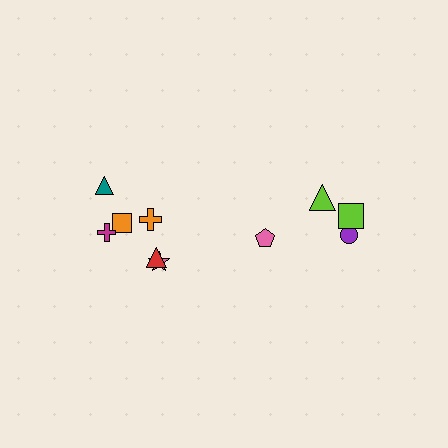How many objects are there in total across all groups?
There are 10 objects.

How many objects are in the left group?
There are 6 objects.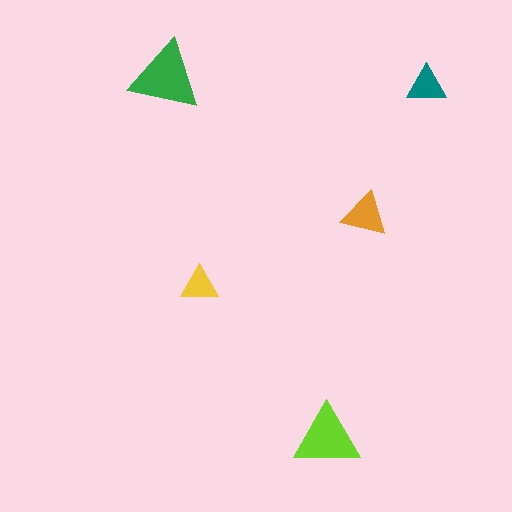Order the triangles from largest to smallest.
the green one, the lime one, the orange one, the teal one, the yellow one.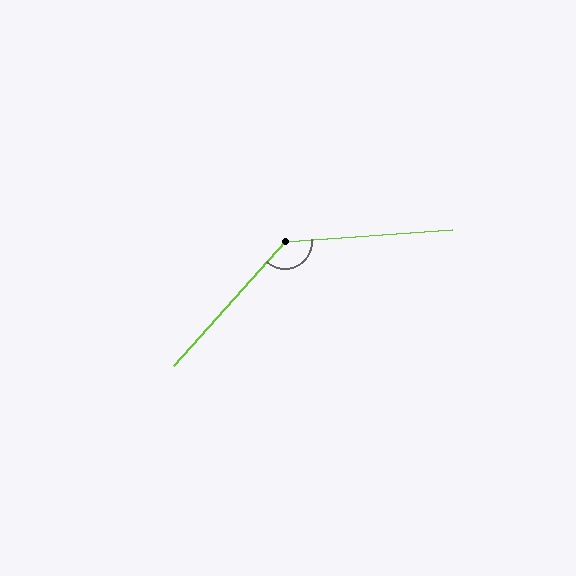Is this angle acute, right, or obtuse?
It is obtuse.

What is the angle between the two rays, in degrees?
Approximately 136 degrees.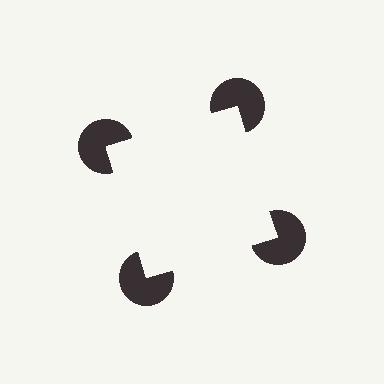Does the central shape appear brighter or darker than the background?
It typically appears slightly brighter than the background, even though no actual brightness change is drawn.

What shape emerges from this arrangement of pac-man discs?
An illusory square — its edges are inferred from the aligned wedge cuts in the pac-man discs, not physically drawn.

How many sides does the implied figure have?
4 sides.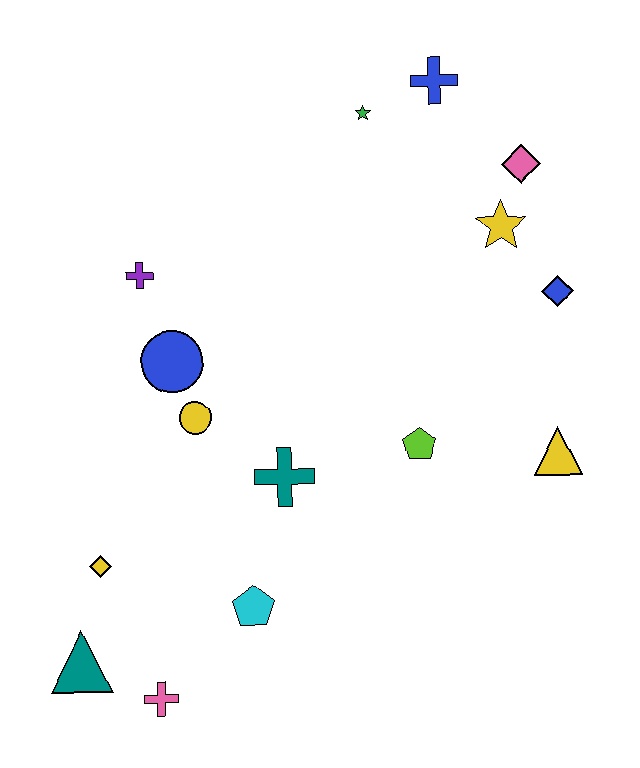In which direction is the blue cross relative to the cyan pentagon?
The blue cross is above the cyan pentagon.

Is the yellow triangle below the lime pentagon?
Yes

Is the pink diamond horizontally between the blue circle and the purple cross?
No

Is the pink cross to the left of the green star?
Yes